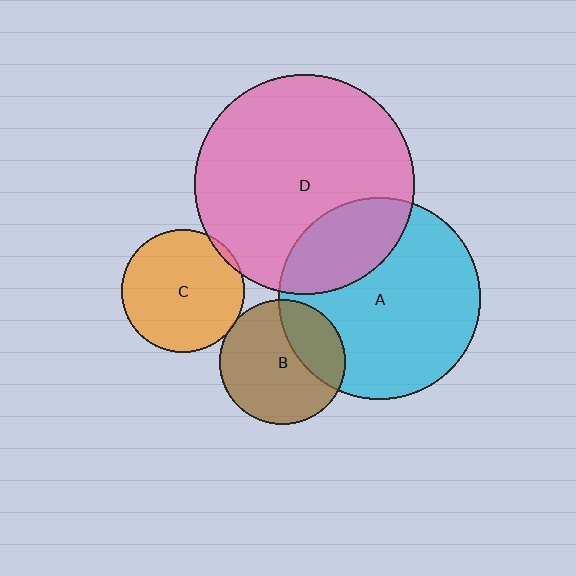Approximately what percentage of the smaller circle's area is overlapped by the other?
Approximately 5%.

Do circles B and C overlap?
Yes.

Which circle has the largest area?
Circle D (pink).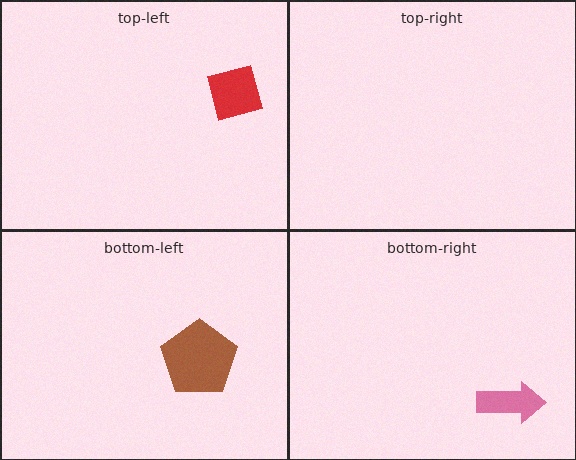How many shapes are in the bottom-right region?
1.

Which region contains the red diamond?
The top-left region.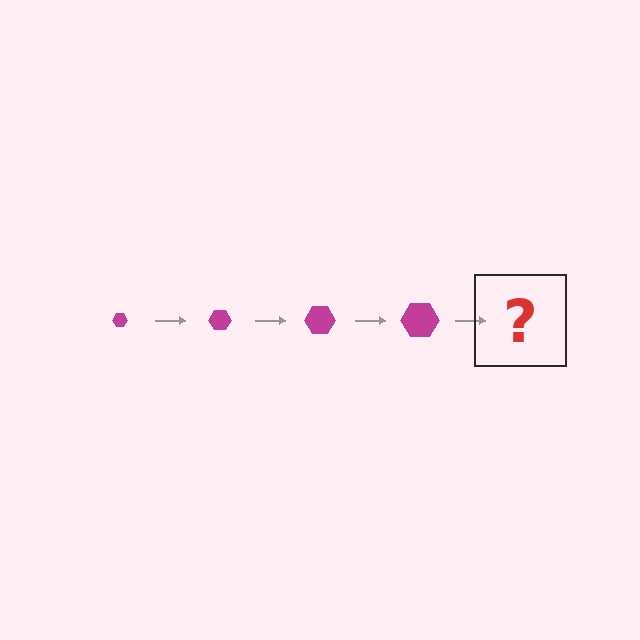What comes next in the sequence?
The next element should be a magenta hexagon, larger than the previous one.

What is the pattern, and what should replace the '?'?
The pattern is that the hexagon gets progressively larger each step. The '?' should be a magenta hexagon, larger than the previous one.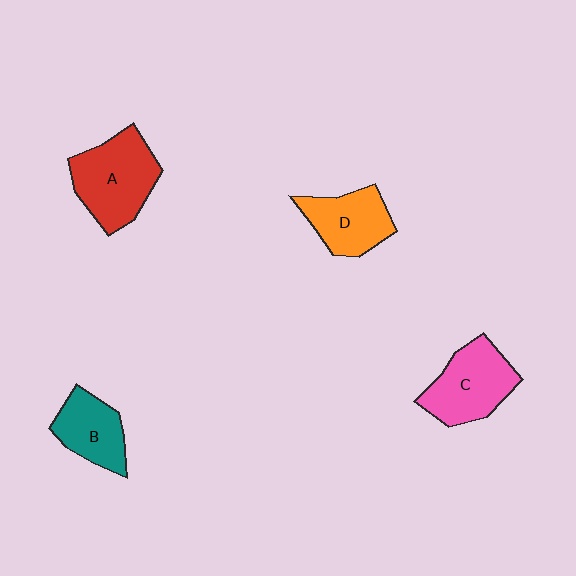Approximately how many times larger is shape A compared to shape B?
Approximately 1.5 times.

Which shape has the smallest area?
Shape B (teal).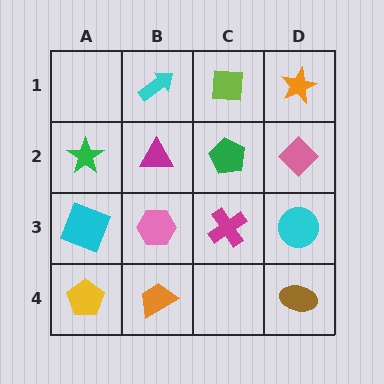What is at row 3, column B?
A pink hexagon.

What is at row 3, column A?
A cyan square.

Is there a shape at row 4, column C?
No, that cell is empty.